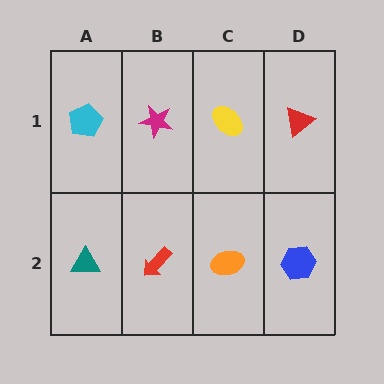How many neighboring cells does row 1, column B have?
3.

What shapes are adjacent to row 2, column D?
A red triangle (row 1, column D), an orange ellipse (row 2, column C).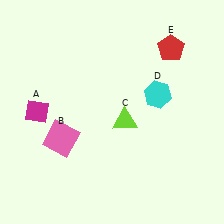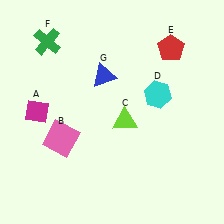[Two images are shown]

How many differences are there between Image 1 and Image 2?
There are 2 differences between the two images.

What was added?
A green cross (F), a blue triangle (G) were added in Image 2.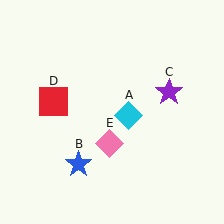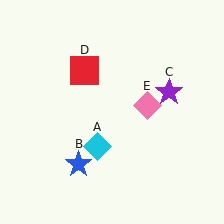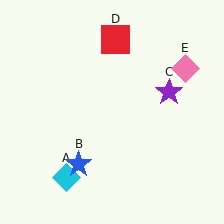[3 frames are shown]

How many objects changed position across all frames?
3 objects changed position: cyan diamond (object A), red square (object D), pink diamond (object E).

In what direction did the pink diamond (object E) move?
The pink diamond (object E) moved up and to the right.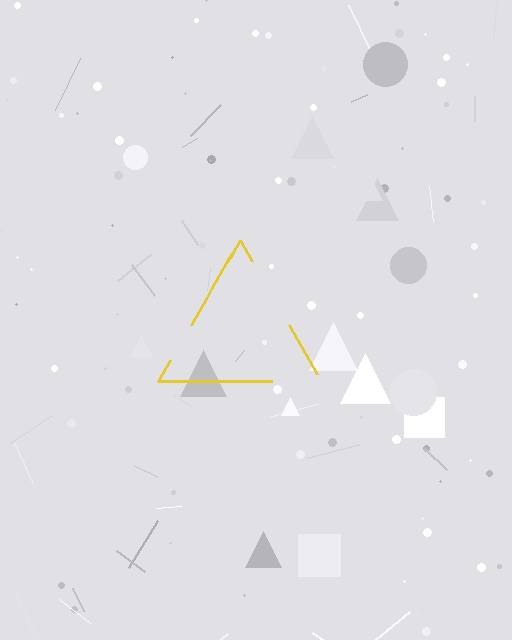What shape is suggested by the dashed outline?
The dashed outline suggests a triangle.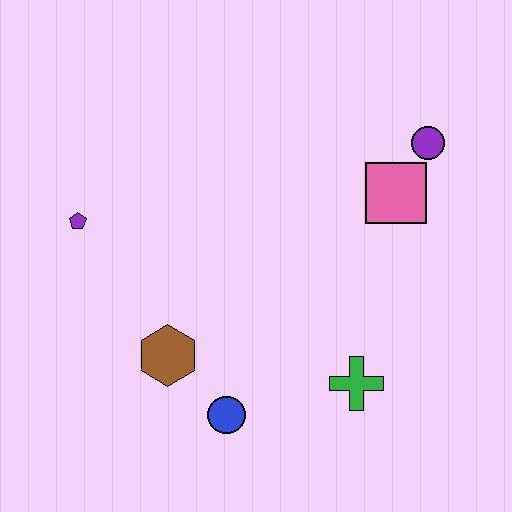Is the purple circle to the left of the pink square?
No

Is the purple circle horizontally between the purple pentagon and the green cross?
No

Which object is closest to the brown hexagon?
The blue circle is closest to the brown hexagon.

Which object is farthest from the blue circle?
The purple circle is farthest from the blue circle.